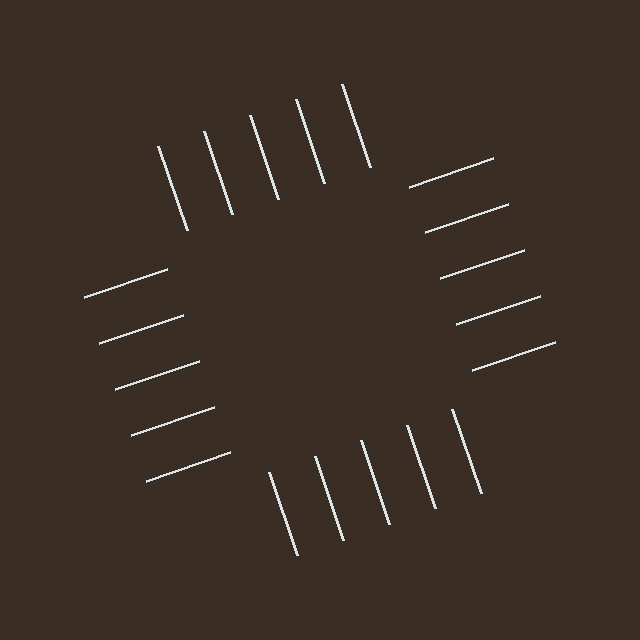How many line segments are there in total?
20 — 5 along each of the 4 edges.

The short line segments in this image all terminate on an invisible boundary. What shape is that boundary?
An illusory square — the line segments terminate on its edges but no continuous stroke is drawn.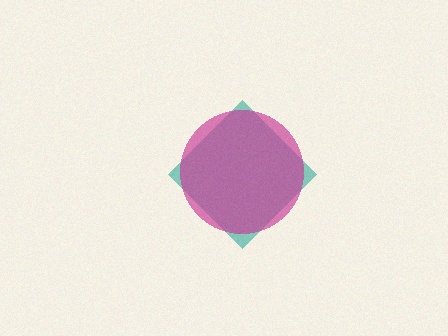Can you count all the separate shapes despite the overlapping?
Yes, there are 2 separate shapes.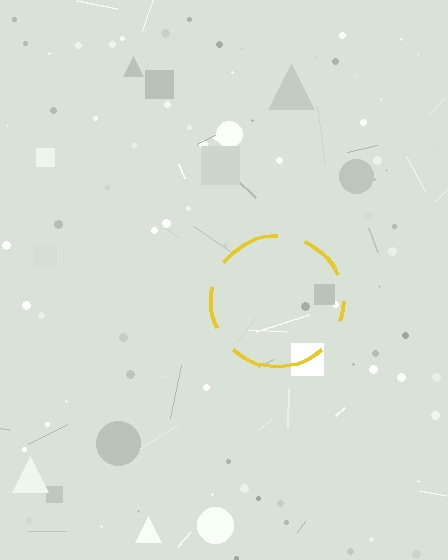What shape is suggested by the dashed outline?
The dashed outline suggests a circle.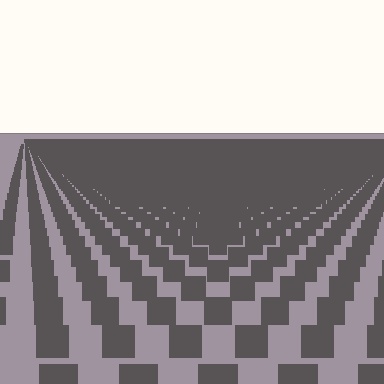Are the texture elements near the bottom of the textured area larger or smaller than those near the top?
Larger. Near the bottom, elements are closer to the viewer and appear at a bigger on-screen size.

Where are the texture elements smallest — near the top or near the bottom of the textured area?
Near the top.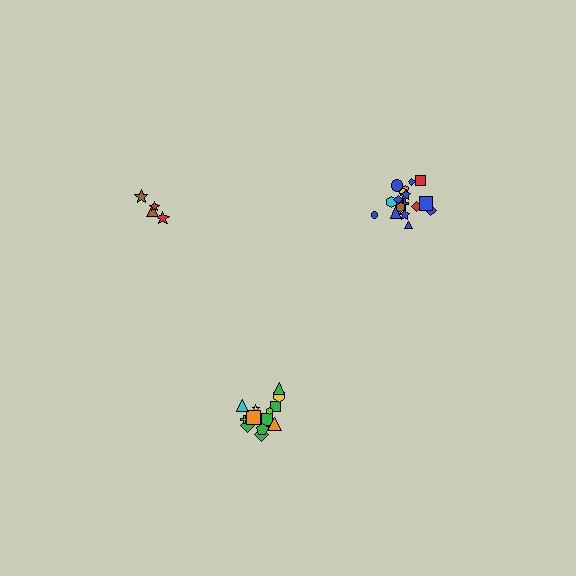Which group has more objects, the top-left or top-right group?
The top-right group.